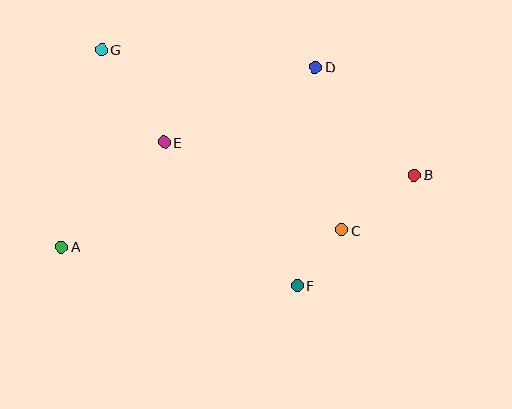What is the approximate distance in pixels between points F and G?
The distance between F and G is approximately 307 pixels.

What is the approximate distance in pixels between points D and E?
The distance between D and E is approximately 169 pixels.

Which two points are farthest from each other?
Points A and B are farthest from each other.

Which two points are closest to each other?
Points C and F are closest to each other.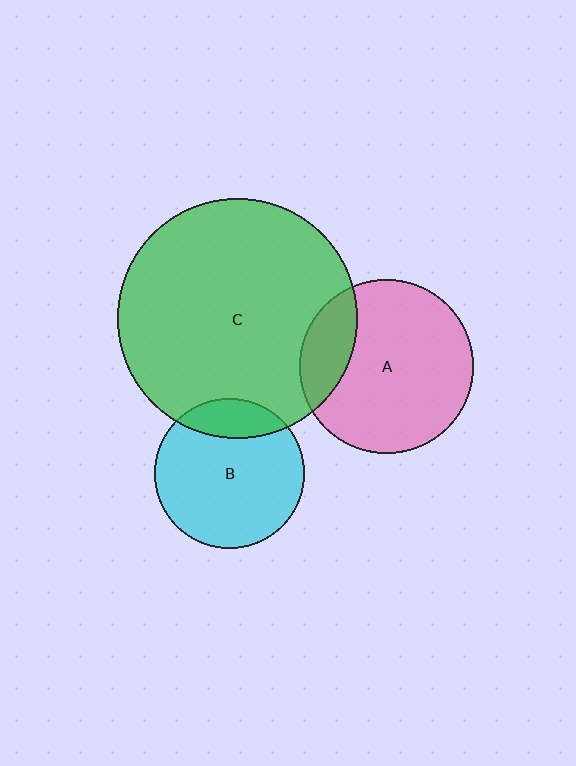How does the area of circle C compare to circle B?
Approximately 2.6 times.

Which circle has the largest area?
Circle C (green).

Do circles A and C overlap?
Yes.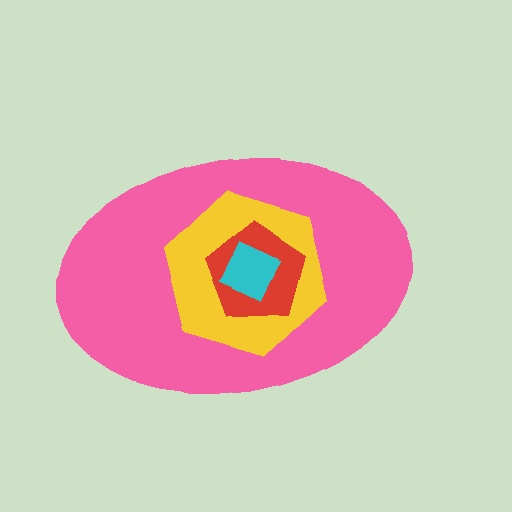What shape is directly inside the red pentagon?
The cyan square.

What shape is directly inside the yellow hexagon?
The red pentagon.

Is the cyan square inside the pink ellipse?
Yes.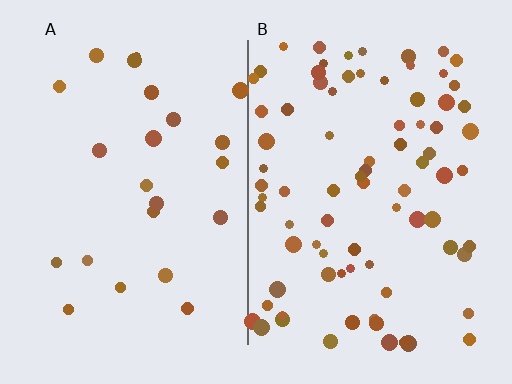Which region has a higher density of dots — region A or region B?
B (the right).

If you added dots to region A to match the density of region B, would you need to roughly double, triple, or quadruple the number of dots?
Approximately triple.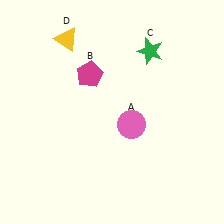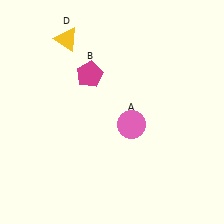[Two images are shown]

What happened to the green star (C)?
The green star (C) was removed in Image 2. It was in the top-right area of Image 1.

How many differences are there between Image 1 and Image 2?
There is 1 difference between the two images.